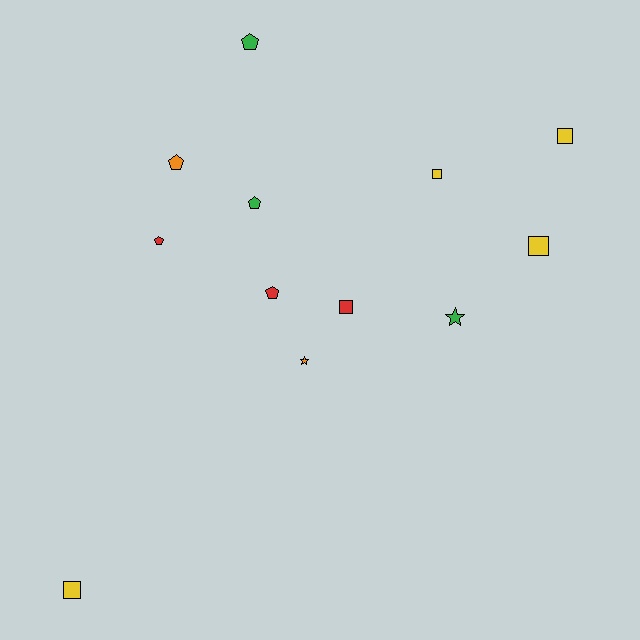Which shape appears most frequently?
Pentagon, with 5 objects.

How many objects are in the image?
There are 12 objects.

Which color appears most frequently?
Yellow, with 4 objects.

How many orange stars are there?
There is 1 orange star.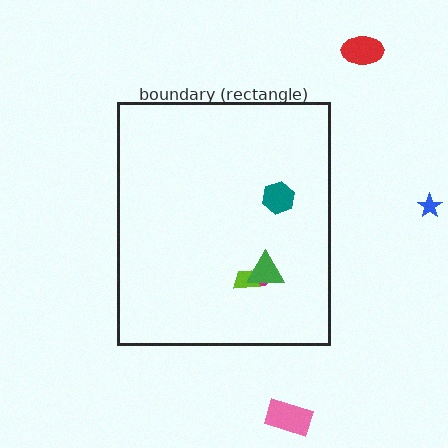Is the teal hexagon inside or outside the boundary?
Inside.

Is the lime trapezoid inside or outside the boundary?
Inside.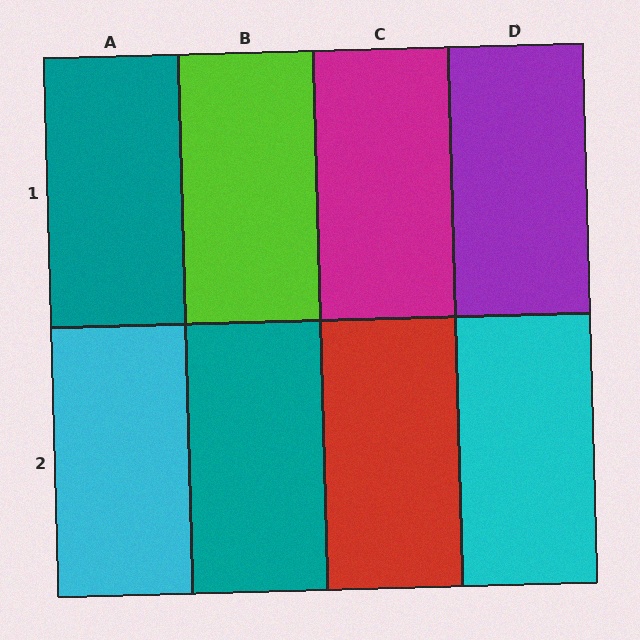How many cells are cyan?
2 cells are cyan.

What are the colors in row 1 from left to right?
Teal, lime, magenta, purple.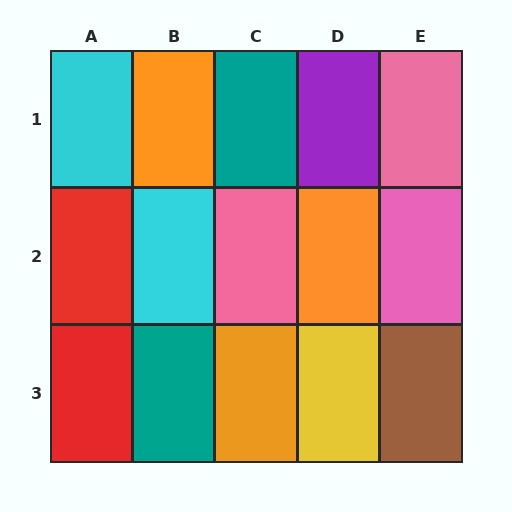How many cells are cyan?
2 cells are cyan.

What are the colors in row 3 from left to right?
Red, teal, orange, yellow, brown.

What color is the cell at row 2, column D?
Orange.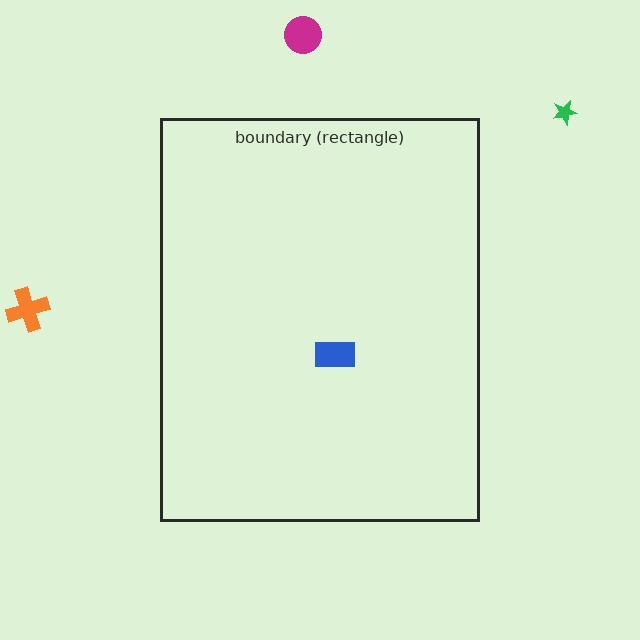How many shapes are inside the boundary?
1 inside, 3 outside.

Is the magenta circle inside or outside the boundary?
Outside.